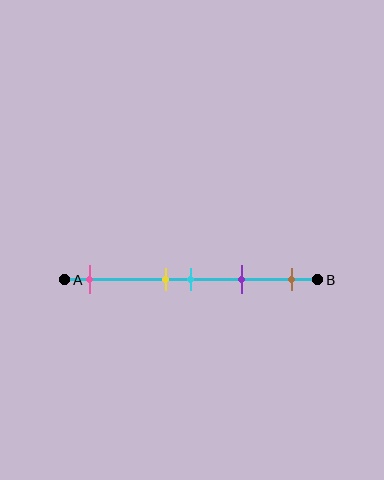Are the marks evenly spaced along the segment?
No, the marks are not evenly spaced.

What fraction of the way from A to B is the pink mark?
The pink mark is approximately 10% (0.1) of the way from A to B.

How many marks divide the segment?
There are 5 marks dividing the segment.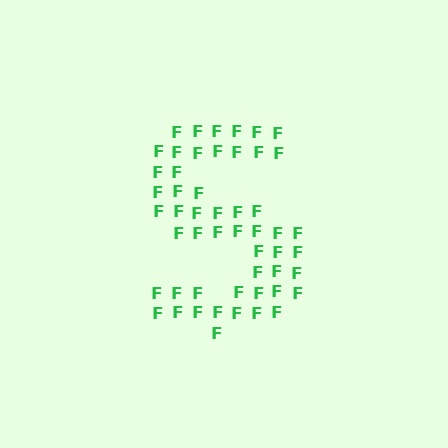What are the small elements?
The small elements are letter F's.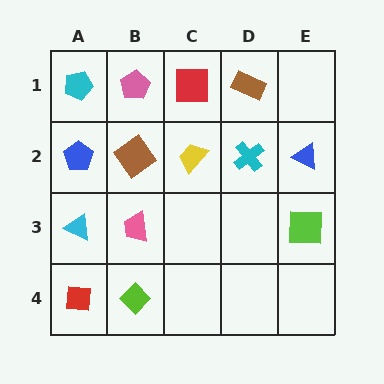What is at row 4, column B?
A lime diamond.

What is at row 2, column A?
A blue pentagon.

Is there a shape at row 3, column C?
No, that cell is empty.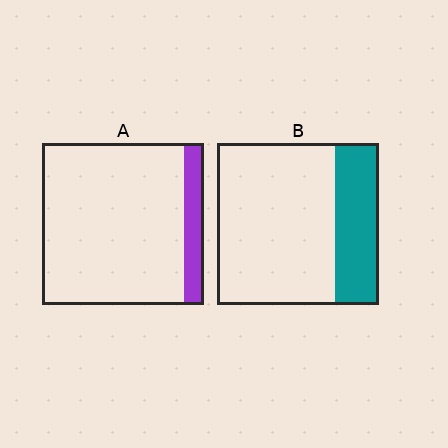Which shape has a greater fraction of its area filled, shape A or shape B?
Shape B.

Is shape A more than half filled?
No.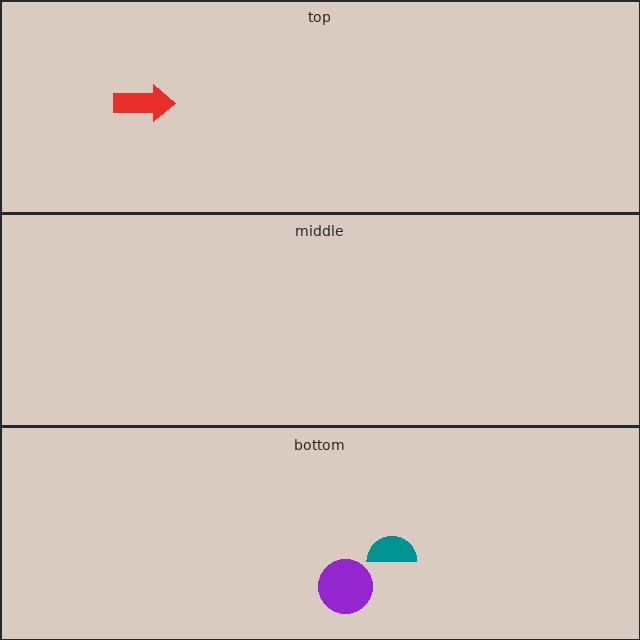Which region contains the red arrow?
The top region.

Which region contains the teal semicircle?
The bottom region.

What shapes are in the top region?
The red arrow.